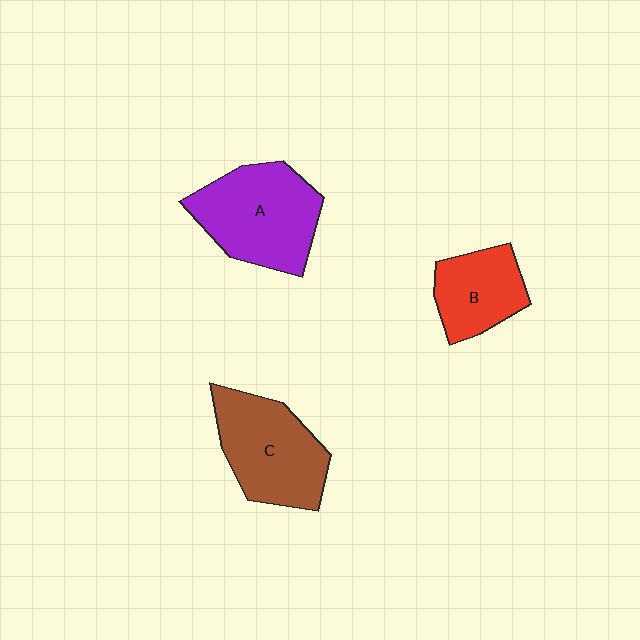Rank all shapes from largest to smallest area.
From largest to smallest: A (purple), C (brown), B (red).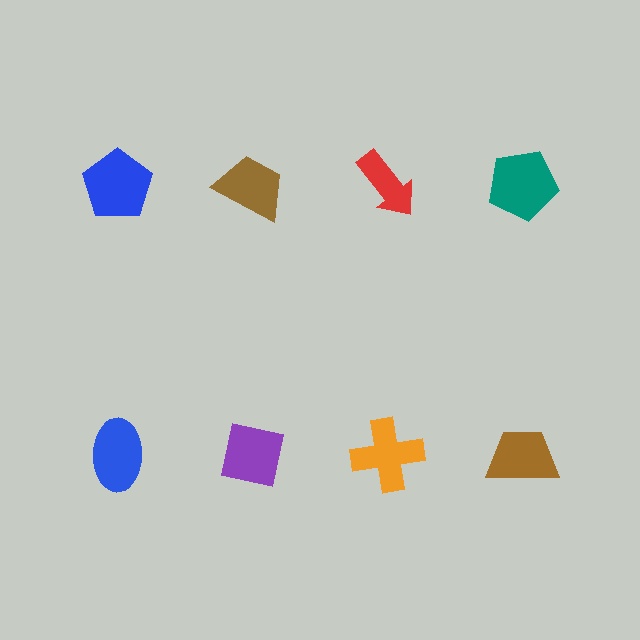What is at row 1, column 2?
A brown trapezoid.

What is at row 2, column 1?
A blue ellipse.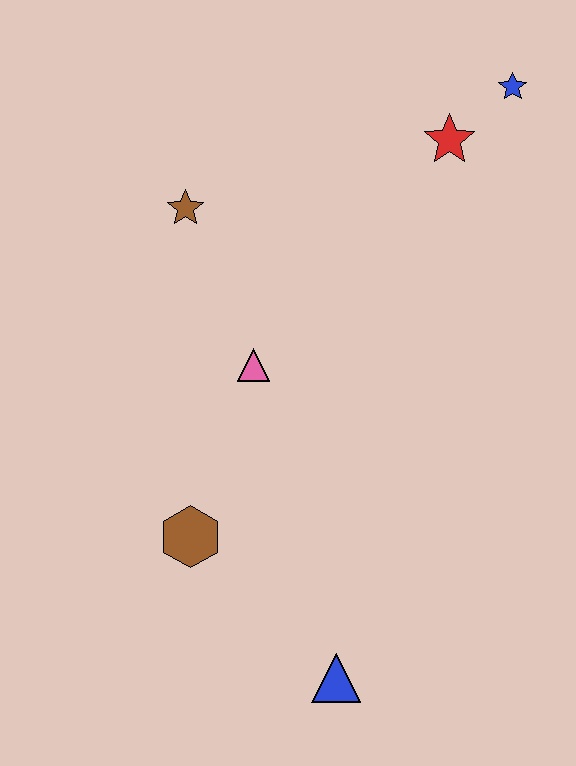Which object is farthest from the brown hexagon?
The blue star is farthest from the brown hexagon.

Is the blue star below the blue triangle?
No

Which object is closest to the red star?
The blue star is closest to the red star.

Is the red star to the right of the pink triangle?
Yes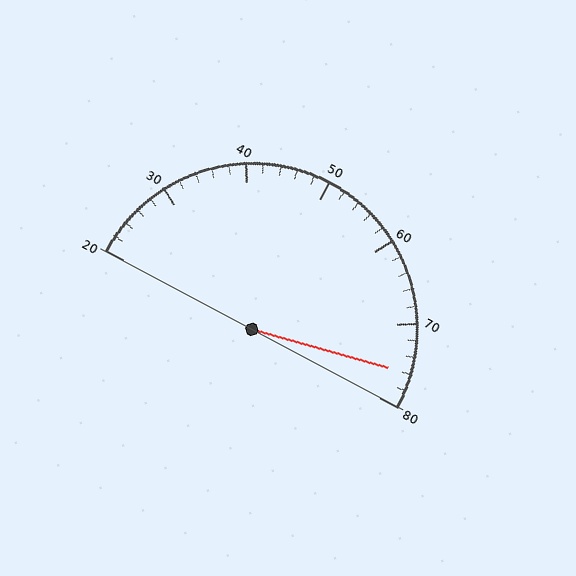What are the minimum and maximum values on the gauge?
The gauge ranges from 20 to 80.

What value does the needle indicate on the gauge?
The needle indicates approximately 76.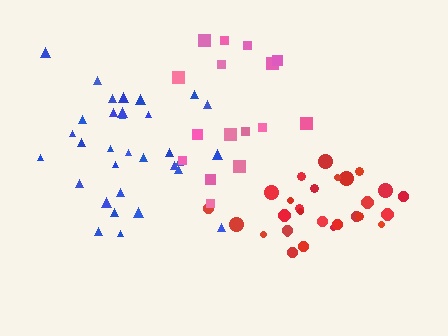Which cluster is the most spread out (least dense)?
Pink.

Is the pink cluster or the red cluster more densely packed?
Red.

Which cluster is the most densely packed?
Red.